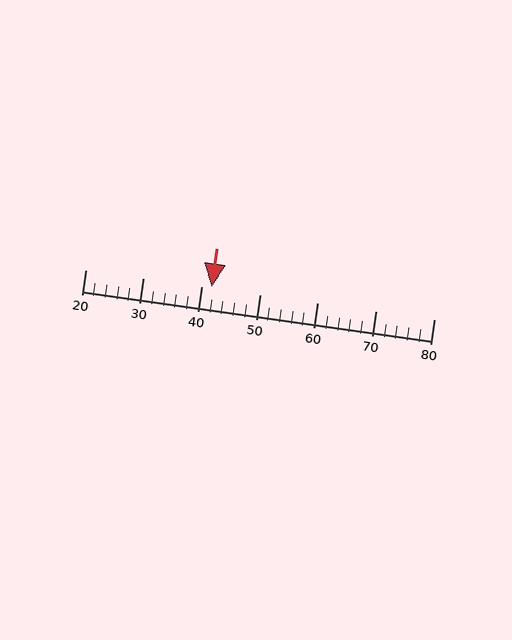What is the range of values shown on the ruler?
The ruler shows values from 20 to 80.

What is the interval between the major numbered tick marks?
The major tick marks are spaced 10 units apart.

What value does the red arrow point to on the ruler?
The red arrow points to approximately 42.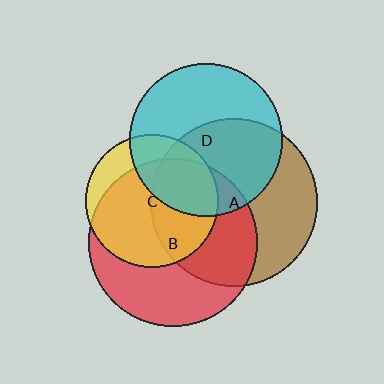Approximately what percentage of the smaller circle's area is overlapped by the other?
Approximately 50%.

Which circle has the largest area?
Circle B (red).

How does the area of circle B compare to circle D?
Approximately 1.2 times.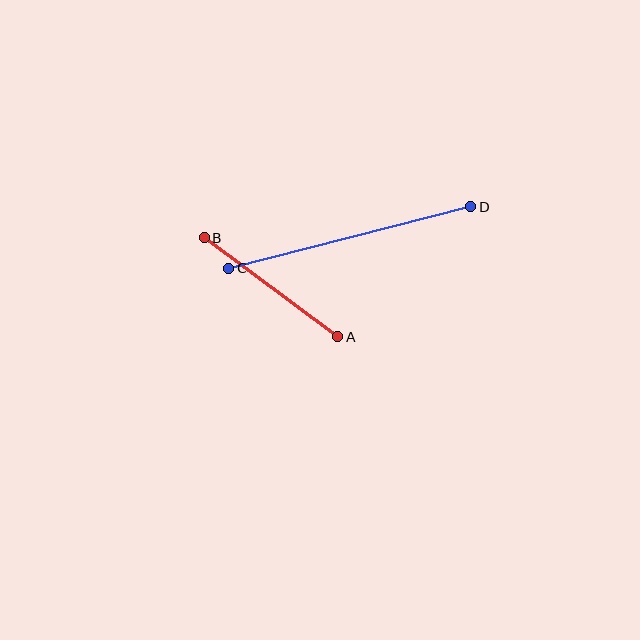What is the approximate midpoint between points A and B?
The midpoint is at approximately (271, 287) pixels.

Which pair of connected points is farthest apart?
Points C and D are farthest apart.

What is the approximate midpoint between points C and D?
The midpoint is at approximately (350, 238) pixels.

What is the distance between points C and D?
The distance is approximately 250 pixels.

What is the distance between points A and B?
The distance is approximately 166 pixels.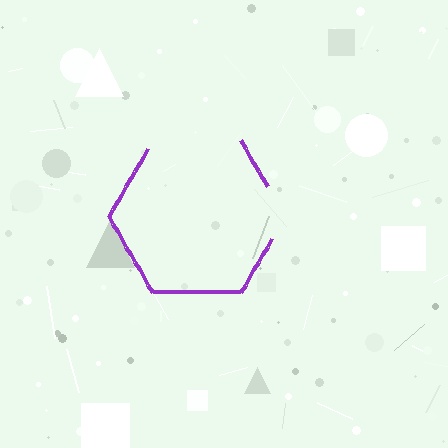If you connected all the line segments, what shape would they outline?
They would outline a hexagon.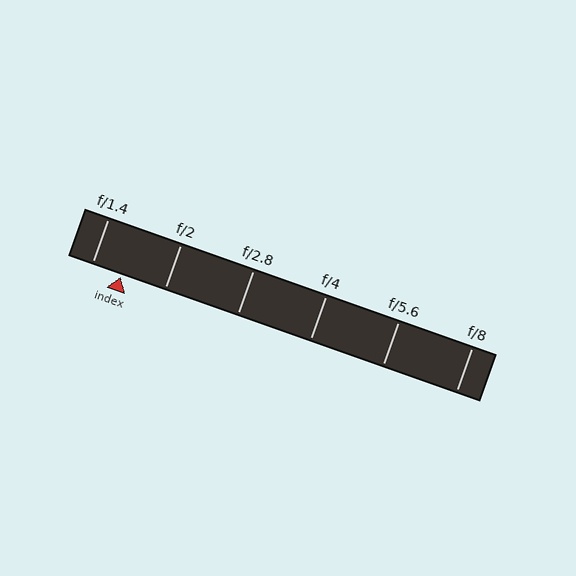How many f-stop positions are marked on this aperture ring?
There are 6 f-stop positions marked.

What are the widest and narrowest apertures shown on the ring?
The widest aperture shown is f/1.4 and the narrowest is f/8.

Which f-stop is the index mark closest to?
The index mark is closest to f/1.4.